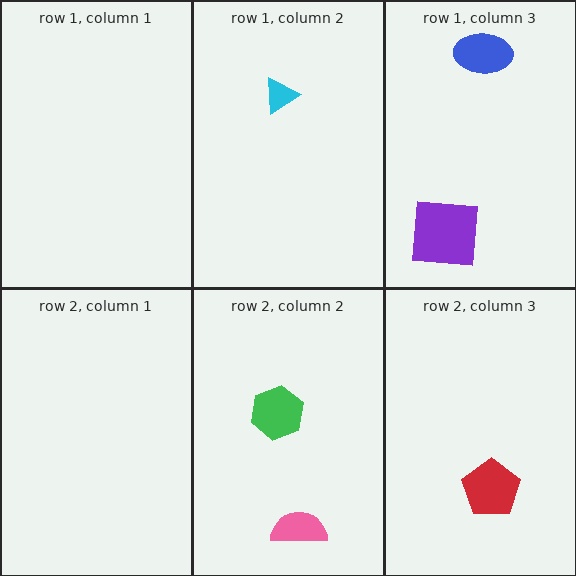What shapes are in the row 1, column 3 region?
The purple square, the blue ellipse.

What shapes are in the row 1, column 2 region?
The cyan triangle.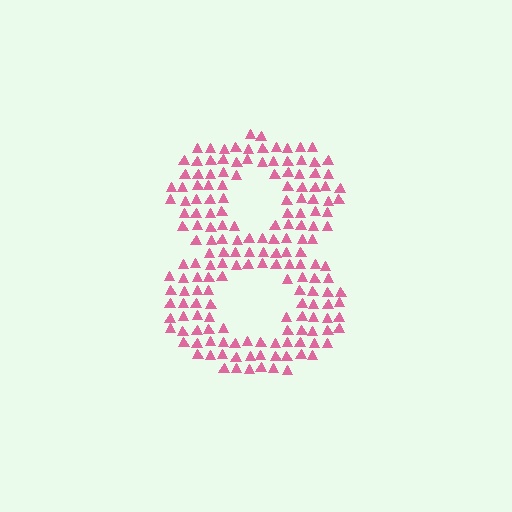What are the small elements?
The small elements are triangles.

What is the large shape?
The large shape is the digit 8.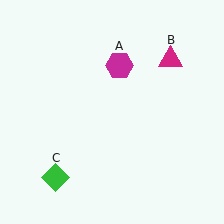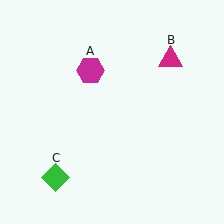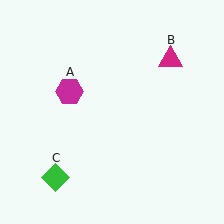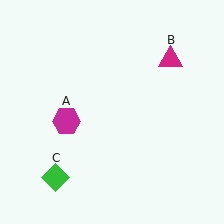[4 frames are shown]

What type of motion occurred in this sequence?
The magenta hexagon (object A) rotated counterclockwise around the center of the scene.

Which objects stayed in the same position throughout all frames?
Magenta triangle (object B) and green diamond (object C) remained stationary.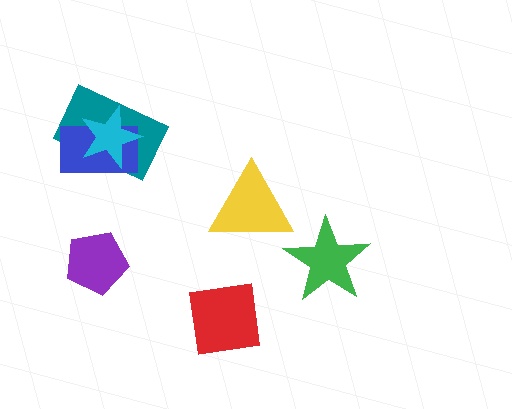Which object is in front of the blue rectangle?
The cyan star is in front of the blue rectangle.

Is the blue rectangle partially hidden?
Yes, it is partially covered by another shape.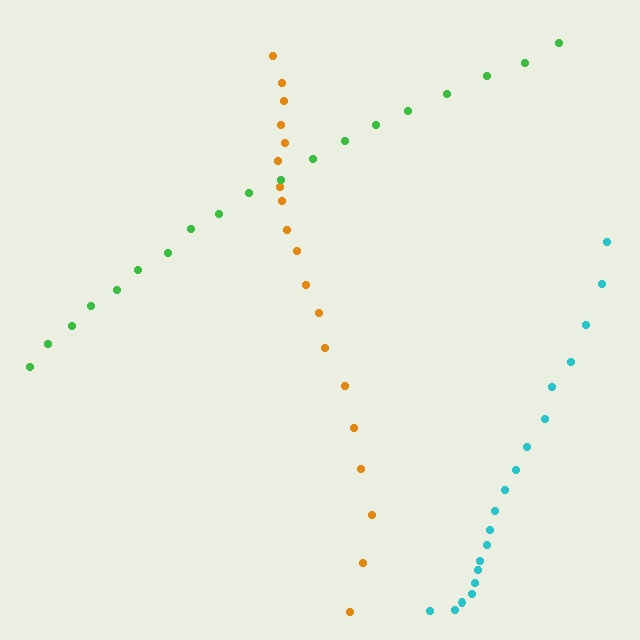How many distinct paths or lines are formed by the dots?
There are 3 distinct paths.